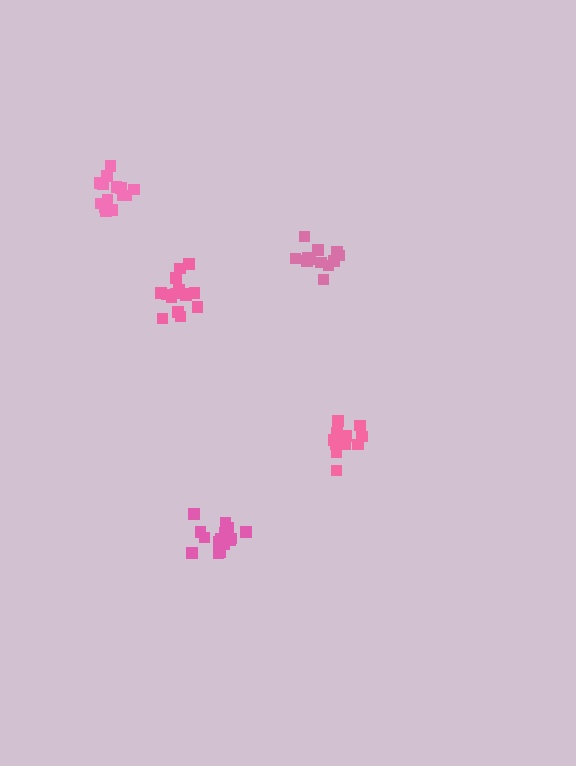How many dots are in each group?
Group 1: 15 dots, Group 2: 14 dots, Group 3: 14 dots, Group 4: 11 dots, Group 5: 17 dots (71 total).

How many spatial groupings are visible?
There are 5 spatial groupings.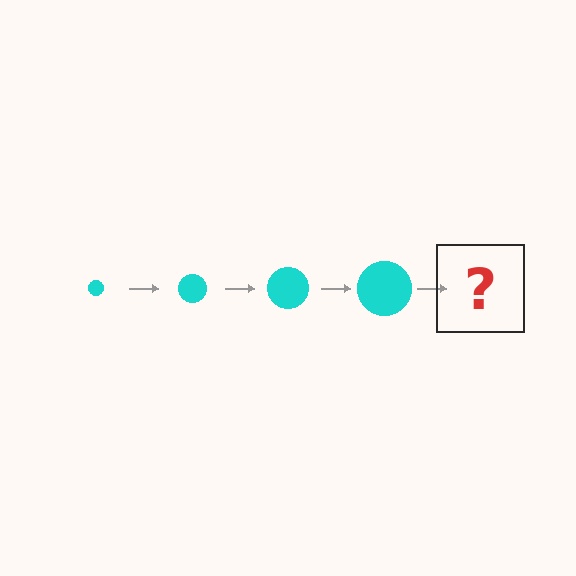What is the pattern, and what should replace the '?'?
The pattern is that the circle gets progressively larger each step. The '?' should be a cyan circle, larger than the previous one.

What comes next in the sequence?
The next element should be a cyan circle, larger than the previous one.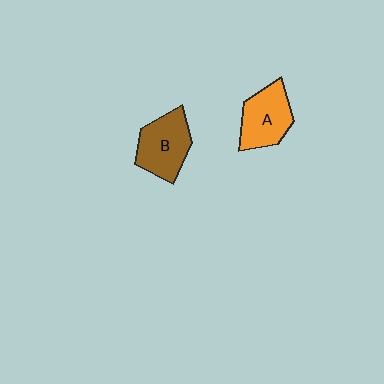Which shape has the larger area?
Shape B (brown).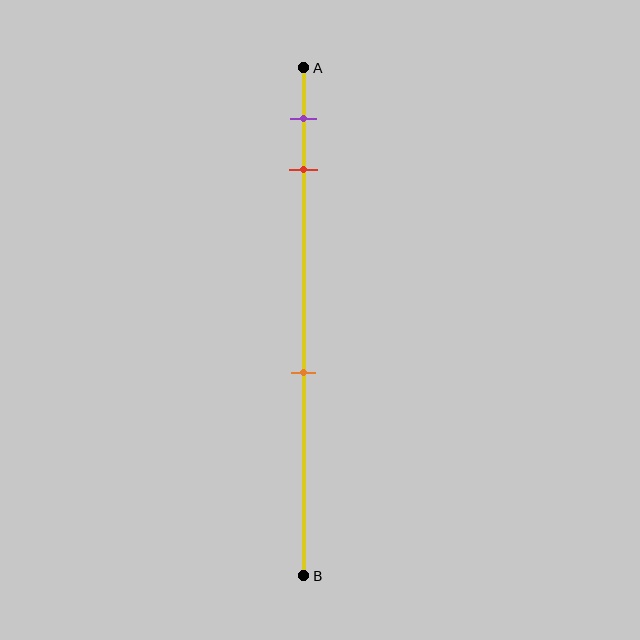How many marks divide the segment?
There are 3 marks dividing the segment.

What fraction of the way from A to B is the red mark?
The red mark is approximately 20% (0.2) of the way from A to B.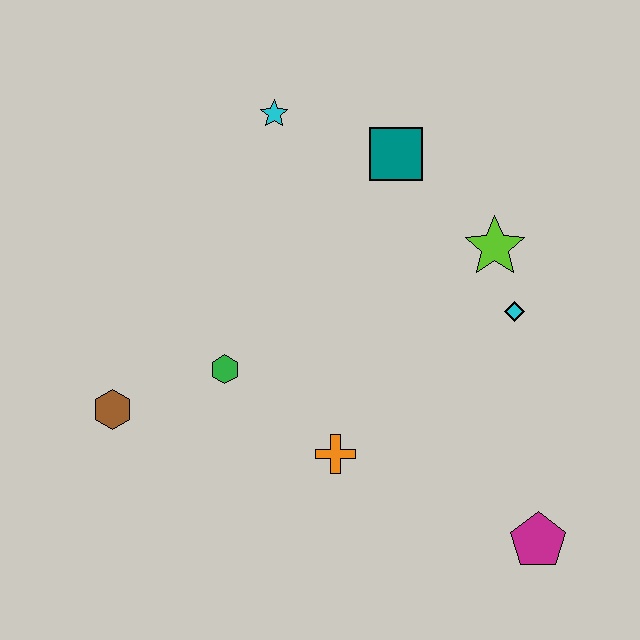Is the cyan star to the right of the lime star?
No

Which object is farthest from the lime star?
The brown hexagon is farthest from the lime star.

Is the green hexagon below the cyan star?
Yes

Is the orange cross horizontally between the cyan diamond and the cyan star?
Yes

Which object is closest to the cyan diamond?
The lime star is closest to the cyan diamond.